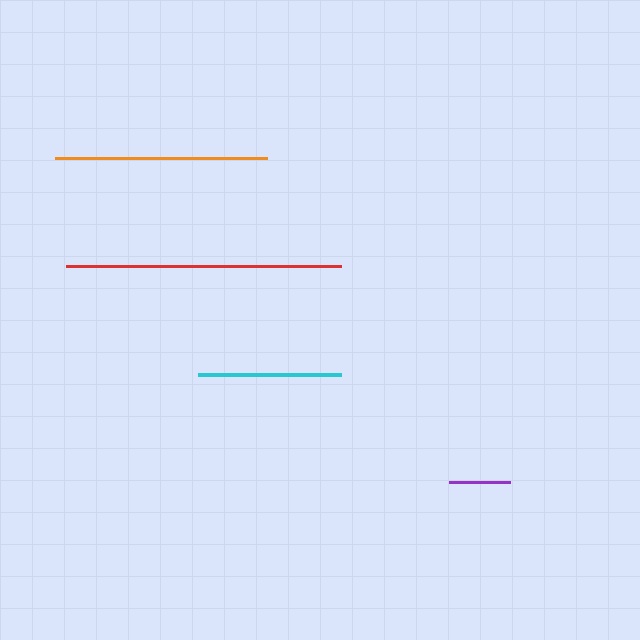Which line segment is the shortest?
The purple line is the shortest at approximately 61 pixels.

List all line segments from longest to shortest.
From longest to shortest: red, orange, cyan, purple.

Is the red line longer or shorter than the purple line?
The red line is longer than the purple line.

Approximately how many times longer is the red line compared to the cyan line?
The red line is approximately 1.9 times the length of the cyan line.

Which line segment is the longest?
The red line is the longest at approximately 276 pixels.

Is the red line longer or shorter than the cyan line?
The red line is longer than the cyan line.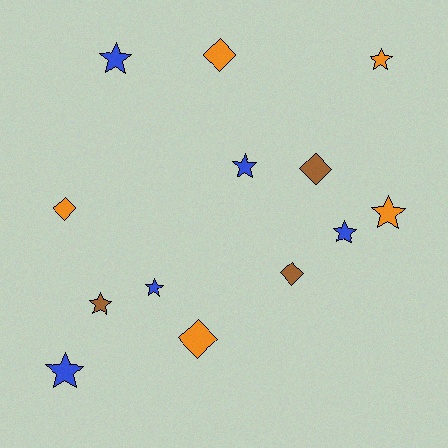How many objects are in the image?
There are 13 objects.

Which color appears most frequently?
Orange, with 5 objects.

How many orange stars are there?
There are 2 orange stars.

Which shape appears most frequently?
Star, with 8 objects.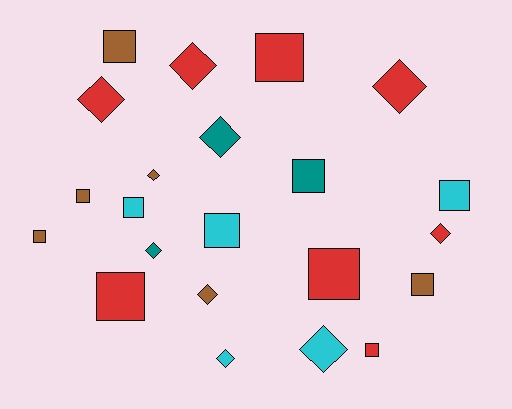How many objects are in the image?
There are 22 objects.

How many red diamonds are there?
There are 4 red diamonds.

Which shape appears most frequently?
Square, with 12 objects.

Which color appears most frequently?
Red, with 8 objects.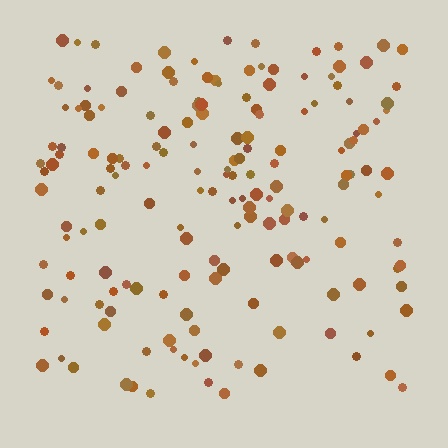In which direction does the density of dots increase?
From bottom to top, with the top side densest.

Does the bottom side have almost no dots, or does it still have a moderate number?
Still a moderate number, just noticeably fewer than the top.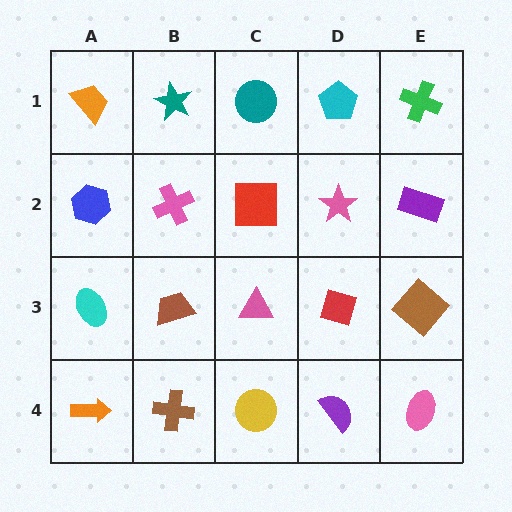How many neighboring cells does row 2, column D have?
4.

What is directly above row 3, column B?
A pink cross.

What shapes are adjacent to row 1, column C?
A red square (row 2, column C), a teal star (row 1, column B), a cyan pentagon (row 1, column D).